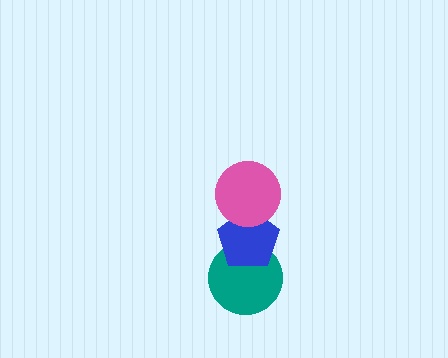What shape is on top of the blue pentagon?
The pink circle is on top of the blue pentagon.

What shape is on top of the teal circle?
The blue pentagon is on top of the teal circle.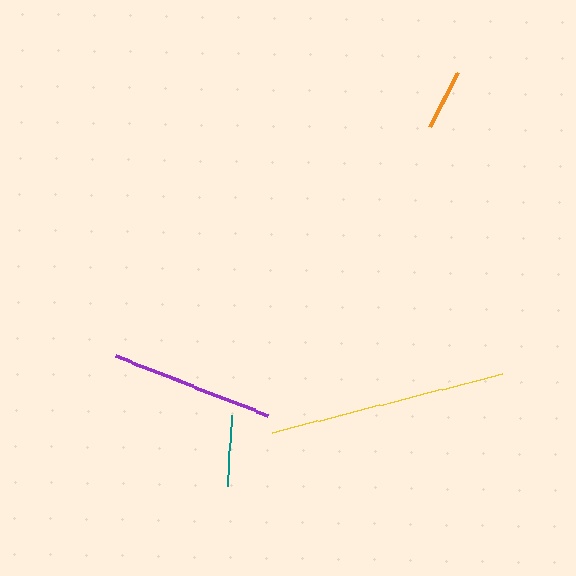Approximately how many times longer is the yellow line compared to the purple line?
The yellow line is approximately 1.5 times the length of the purple line.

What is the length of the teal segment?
The teal segment is approximately 71 pixels long.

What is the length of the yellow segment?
The yellow segment is approximately 238 pixels long.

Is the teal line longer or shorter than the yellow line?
The yellow line is longer than the teal line.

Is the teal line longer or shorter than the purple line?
The purple line is longer than the teal line.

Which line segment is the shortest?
The orange line is the shortest at approximately 62 pixels.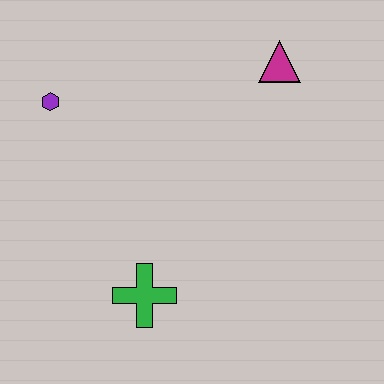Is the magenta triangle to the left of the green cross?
No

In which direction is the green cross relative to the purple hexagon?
The green cross is below the purple hexagon.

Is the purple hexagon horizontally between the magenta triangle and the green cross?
No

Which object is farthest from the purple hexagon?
The magenta triangle is farthest from the purple hexagon.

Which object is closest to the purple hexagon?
The green cross is closest to the purple hexagon.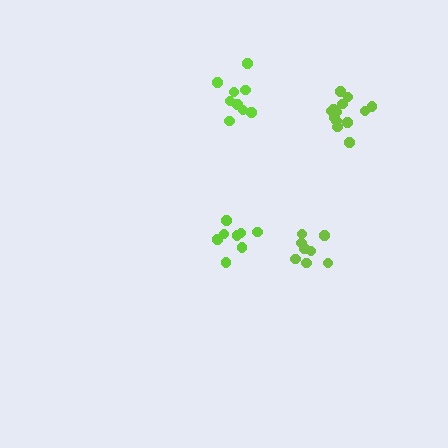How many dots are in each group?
Group 1: 13 dots, Group 2: 8 dots, Group 3: 8 dots, Group 4: 9 dots (38 total).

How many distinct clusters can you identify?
There are 4 distinct clusters.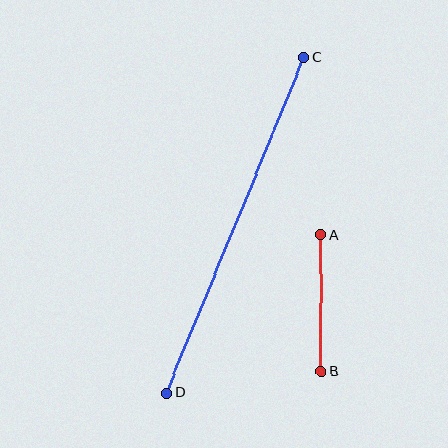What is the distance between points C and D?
The distance is approximately 363 pixels.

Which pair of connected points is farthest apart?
Points C and D are farthest apart.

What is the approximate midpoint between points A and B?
The midpoint is at approximately (321, 303) pixels.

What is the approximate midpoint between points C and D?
The midpoint is at approximately (235, 225) pixels.